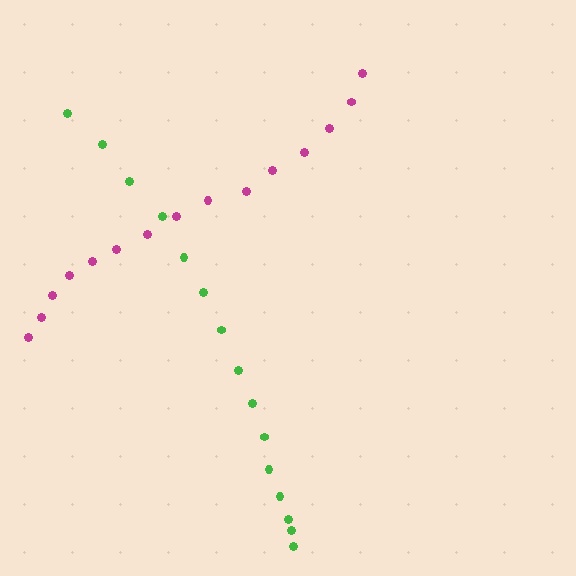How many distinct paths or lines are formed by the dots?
There are 2 distinct paths.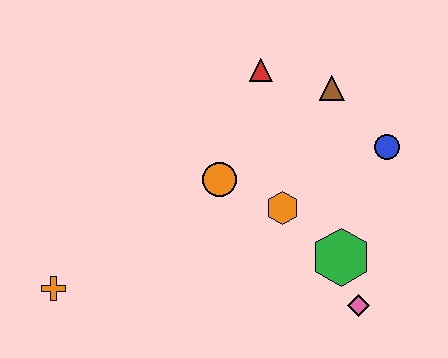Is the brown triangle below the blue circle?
No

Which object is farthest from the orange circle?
The orange cross is farthest from the orange circle.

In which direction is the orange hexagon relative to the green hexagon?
The orange hexagon is to the left of the green hexagon.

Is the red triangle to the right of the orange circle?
Yes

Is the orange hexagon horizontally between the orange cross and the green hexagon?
Yes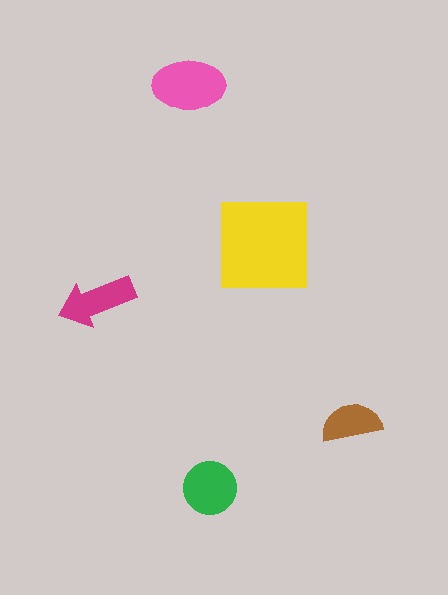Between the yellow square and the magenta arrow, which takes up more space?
The yellow square.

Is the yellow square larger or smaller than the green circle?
Larger.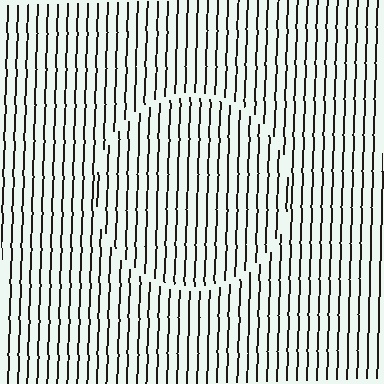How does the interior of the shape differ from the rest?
The interior of the shape contains the same grating, shifted by half a period — the contour is defined by the phase discontinuity where line-ends from the inner and outer gratings abut.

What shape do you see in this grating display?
An illusory circle. The interior of the shape contains the same grating, shifted by half a period — the contour is defined by the phase discontinuity where line-ends from the inner and outer gratings abut.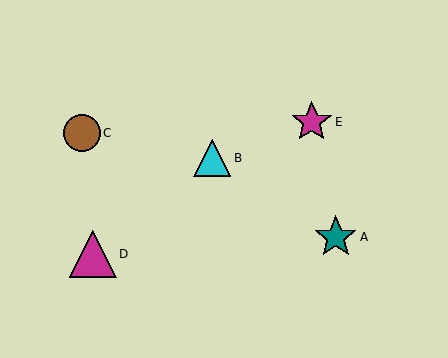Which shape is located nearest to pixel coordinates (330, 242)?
The teal star (labeled A) at (336, 237) is nearest to that location.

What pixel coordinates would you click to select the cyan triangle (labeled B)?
Click at (212, 158) to select the cyan triangle B.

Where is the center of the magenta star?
The center of the magenta star is at (312, 122).